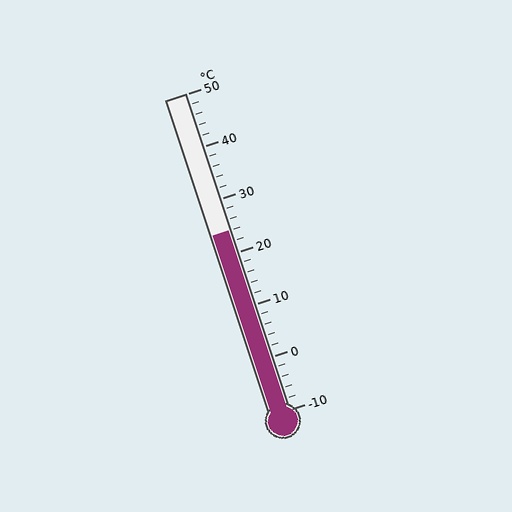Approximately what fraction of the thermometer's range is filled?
The thermometer is filled to approximately 55% of its range.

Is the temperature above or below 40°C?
The temperature is below 40°C.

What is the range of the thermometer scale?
The thermometer scale ranges from -10°C to 50°C.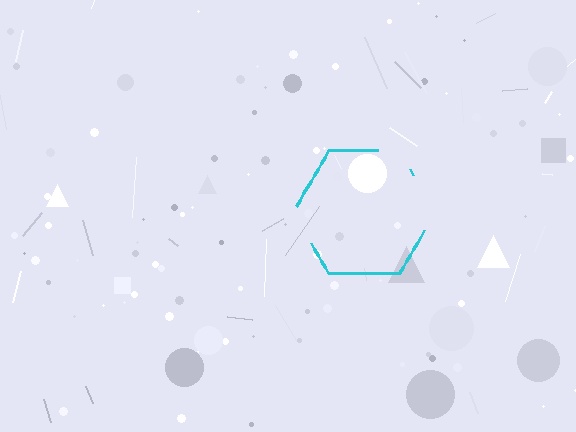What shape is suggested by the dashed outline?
The dashed outline suggests a hexagon.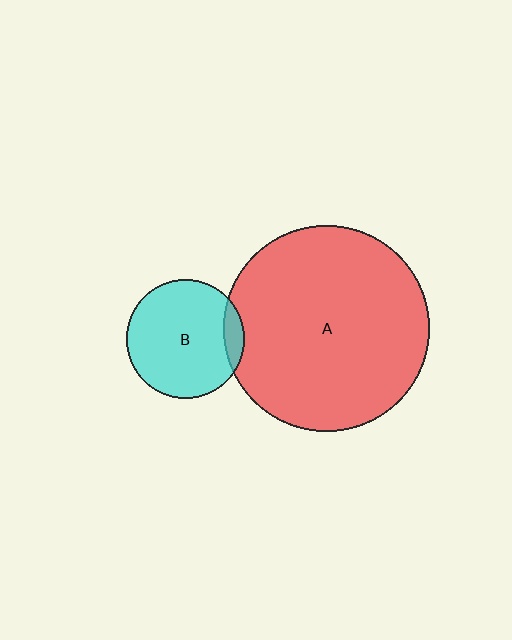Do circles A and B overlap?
Yes.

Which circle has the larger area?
Circle A (red).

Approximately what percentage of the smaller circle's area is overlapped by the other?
Approximately 10%.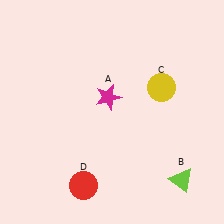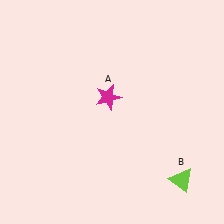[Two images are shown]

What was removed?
The yellow circle (C), the red circle (D) were removed in Image 2.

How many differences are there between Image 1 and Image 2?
There are 2 differences between the two images.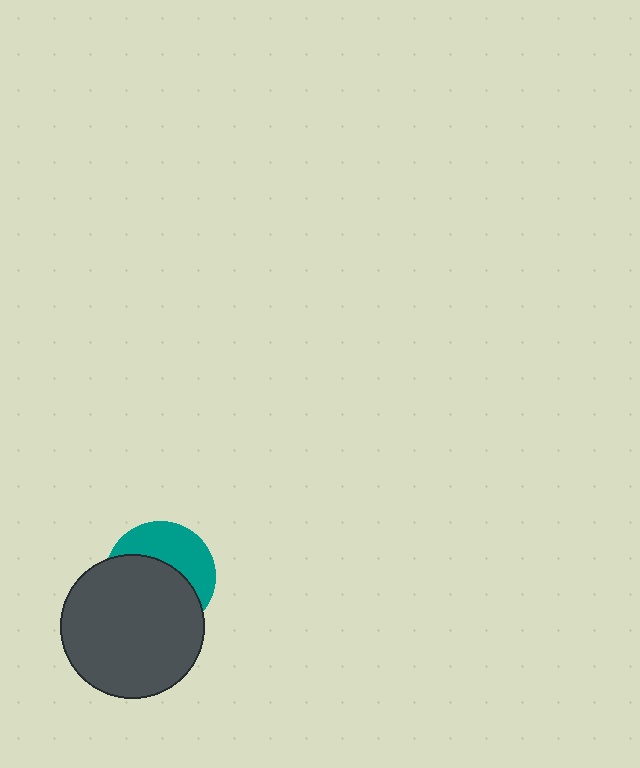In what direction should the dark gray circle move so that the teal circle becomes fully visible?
The dark gray circle should move down. That is the shortest direction to clear the overlap and leave the teal circle fully visible.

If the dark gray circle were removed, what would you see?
You would see the complete teal circle.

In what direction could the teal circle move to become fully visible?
The teal circle could move up. That would shift it out from behind the dark gray circle entirely.